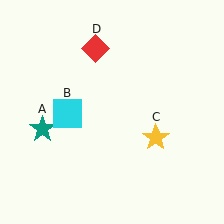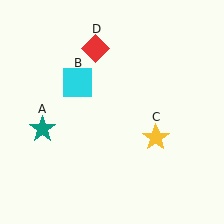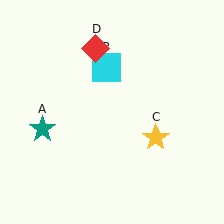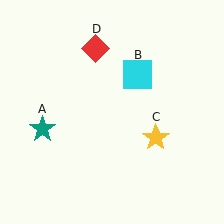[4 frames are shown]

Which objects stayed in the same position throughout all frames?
Teal star (object A) and yellow star (object C) and red diamond (object D) remained stationary.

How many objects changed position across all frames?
1 object changed position: cyan square (object B).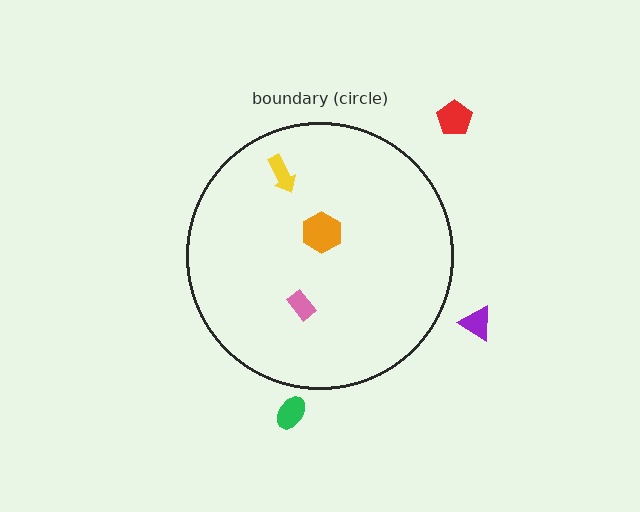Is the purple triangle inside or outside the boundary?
Outside.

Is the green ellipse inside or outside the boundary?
Outside.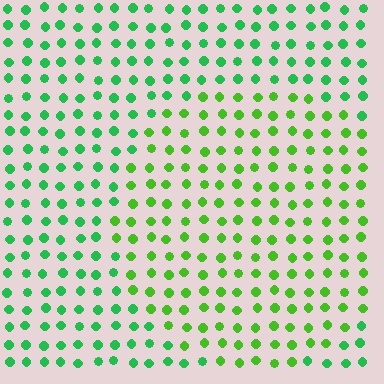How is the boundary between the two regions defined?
The boundary is defined purely by a slight shift in hue (about 30 degrees). Spacing, size, and orientation are identical on both sides.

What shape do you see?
I see a circle.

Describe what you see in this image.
The image is filled with small green elements in a uniform arrangement. A circle-shaped region is visible where the elements are tinted to a slightly different hue, forming a subtle color boundary.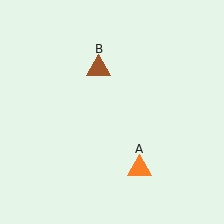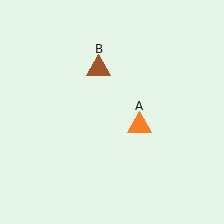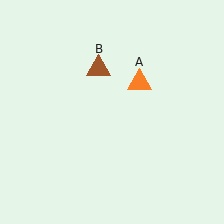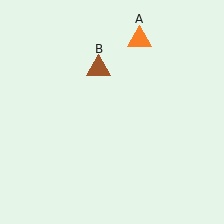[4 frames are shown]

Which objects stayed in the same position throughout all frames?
Brown triangle (object B) remained stationary.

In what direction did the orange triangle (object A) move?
The orange triangle (object A) moved up.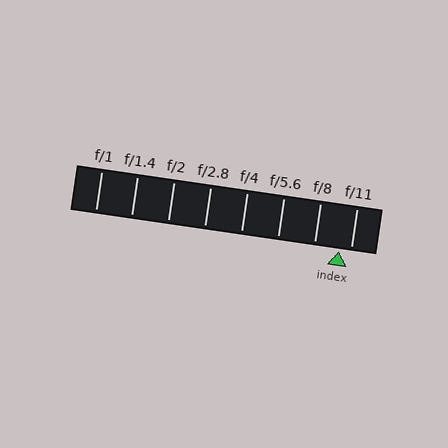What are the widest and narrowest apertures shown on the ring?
The widest aperture shown is f/1 and the narrowest is f/11.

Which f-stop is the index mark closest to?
The index mark is closest to f/11.